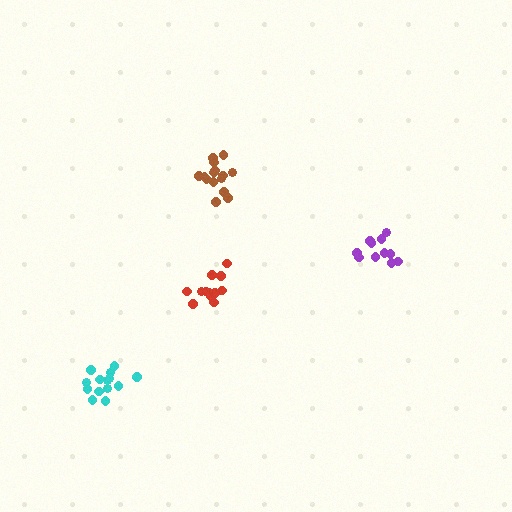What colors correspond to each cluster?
The clusters are colored: brown, purple, cyan, red.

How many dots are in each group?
Group 1: 16 dots, Group 2: 11 dots, Group 3: 14 dots, Group 4: 13 dots (54 total).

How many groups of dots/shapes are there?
There are 4 groups.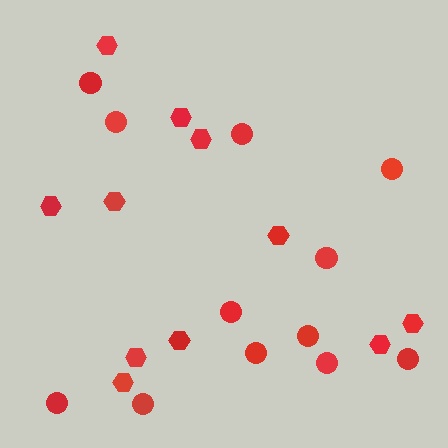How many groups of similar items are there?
There are 2 groups: one group of circles (12) and one group of hexagons (11).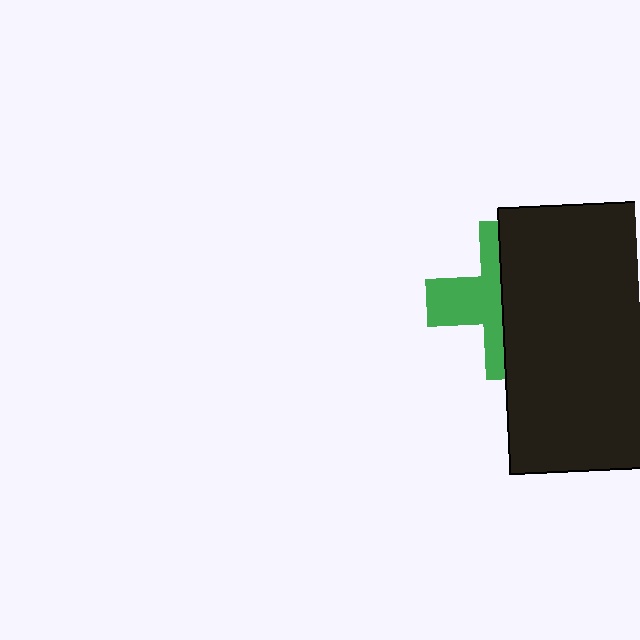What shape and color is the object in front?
The object in front is a black rectangle.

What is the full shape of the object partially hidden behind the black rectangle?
The partially hidden object is a green cross.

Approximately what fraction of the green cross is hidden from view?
Roughly 57% of the green cross is hidden behind the black rectangle.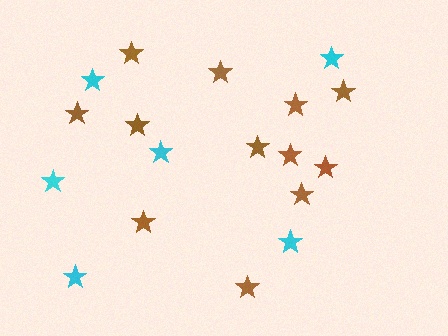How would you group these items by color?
There are 2 groups: one group of cyan stars (6) and one group of brown stars (12).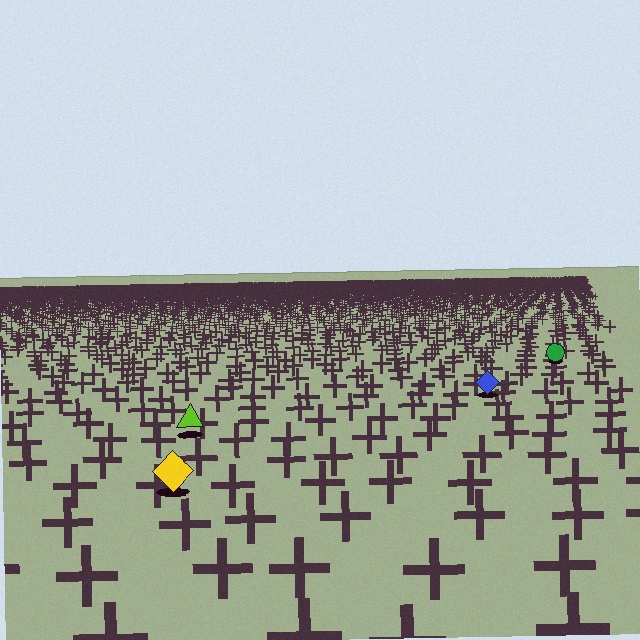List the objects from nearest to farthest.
From nearest to farthest: the yellow diamond, the lime triangle, the blue diamond, the green circle.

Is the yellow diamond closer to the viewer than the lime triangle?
Yes. The yellow diamond is closer — you can tell from the texture gradient: the ground texture is coarser near it.